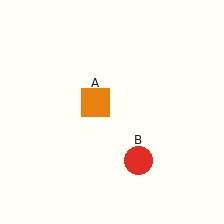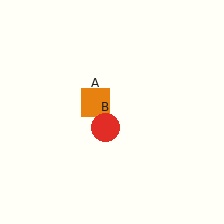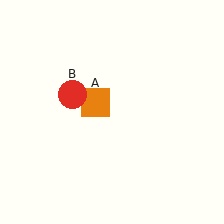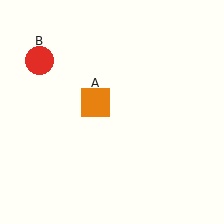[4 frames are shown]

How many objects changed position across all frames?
1 object changed position: red circle (object B).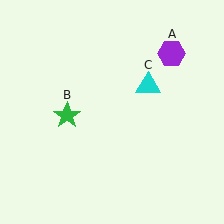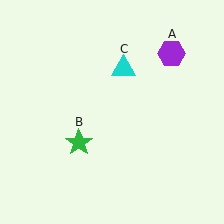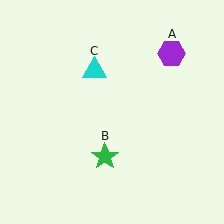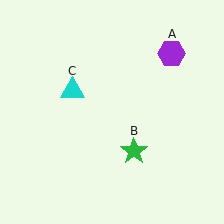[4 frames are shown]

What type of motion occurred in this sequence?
The green star (object B), cyan triangle (object C) rotated counterclockwise around the center of the scene.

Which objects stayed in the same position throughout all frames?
Purple hexagon (object A) remained stationary.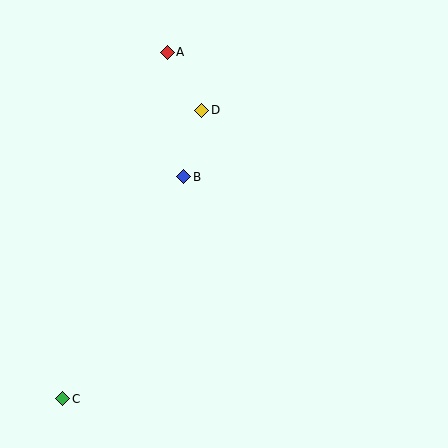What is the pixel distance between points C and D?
The distance between C and D is 320 pixels.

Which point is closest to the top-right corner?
Point D is closest to the top-right corner.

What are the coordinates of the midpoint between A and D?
The midpoint between A and D is at (185, 81).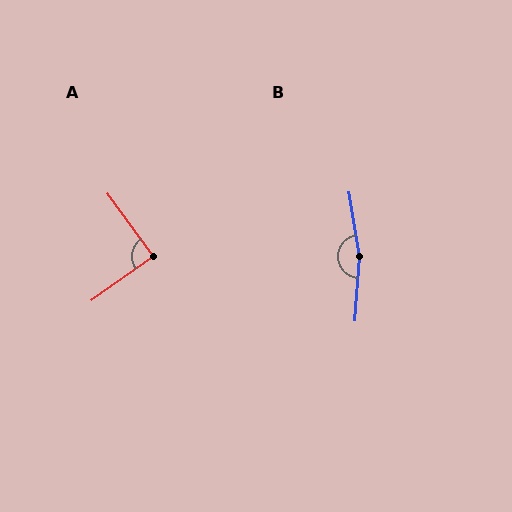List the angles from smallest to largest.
A (89°), B (167°).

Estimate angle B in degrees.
Approximately 167 degrees.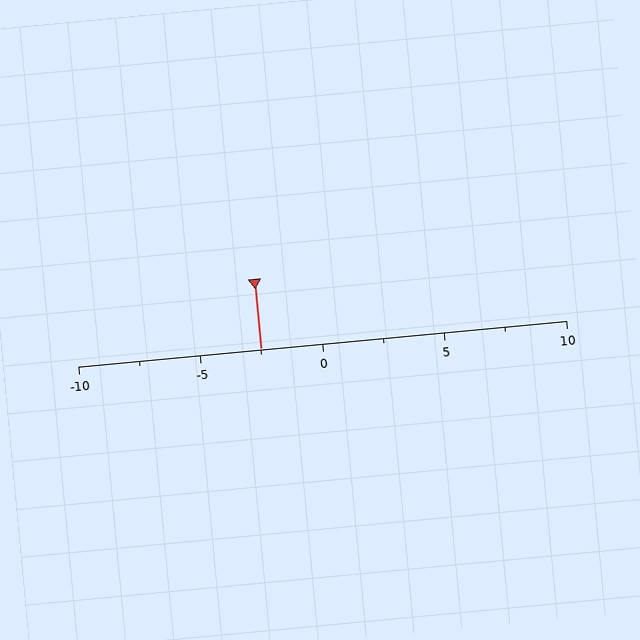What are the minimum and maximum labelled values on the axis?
The axis runs from -10 to 10.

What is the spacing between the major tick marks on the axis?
The major ticks are spaced 5 apart.